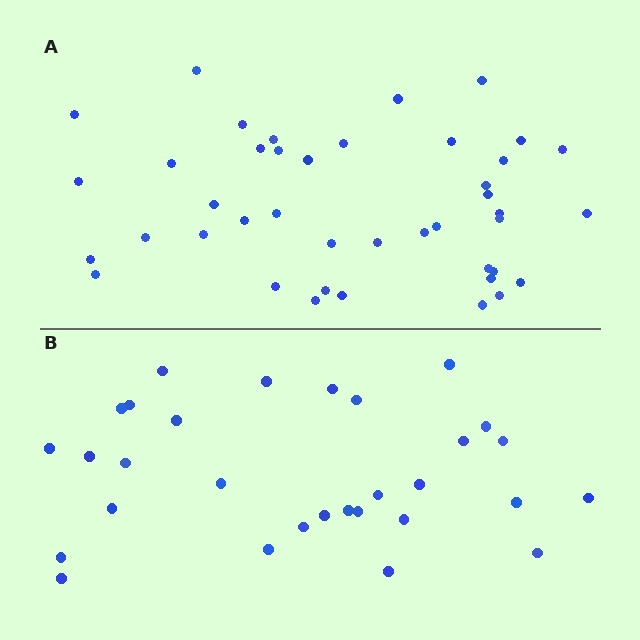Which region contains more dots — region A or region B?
Region A (the top region) has more dots.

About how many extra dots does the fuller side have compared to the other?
Region A has roughly 12 or so more dots than region B.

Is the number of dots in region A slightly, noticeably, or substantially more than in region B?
Region A has noticeably more, but not dramatically so. The ratio is roughly 1.4 to 1.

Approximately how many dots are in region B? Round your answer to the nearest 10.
About 30 dots.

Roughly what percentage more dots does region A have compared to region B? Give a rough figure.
About 40% more.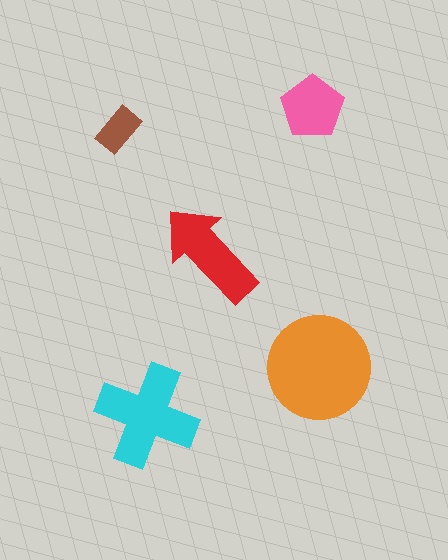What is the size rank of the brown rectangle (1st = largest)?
5th.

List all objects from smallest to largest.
The brown rectangle, the pink pentagon, the red arrow, the cyan cross, the orange circle.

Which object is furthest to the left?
The brown rectangle is leftmost.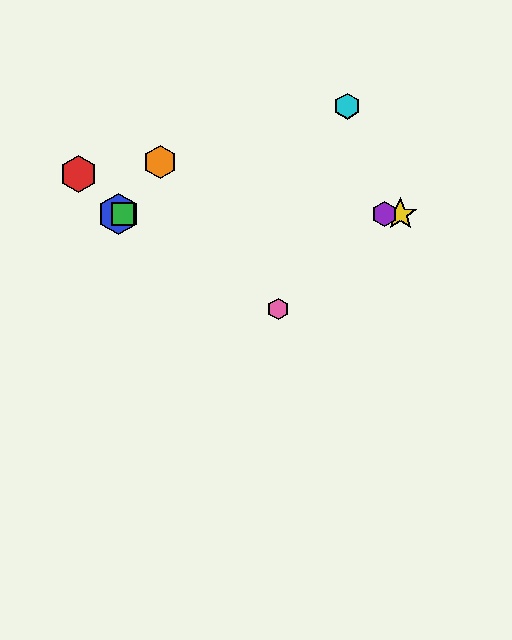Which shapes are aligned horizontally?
The blue hexagon, the green square, the yellow star, the purple hexagon are aligned horizontally.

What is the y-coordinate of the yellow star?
The yellow star is at y≈214.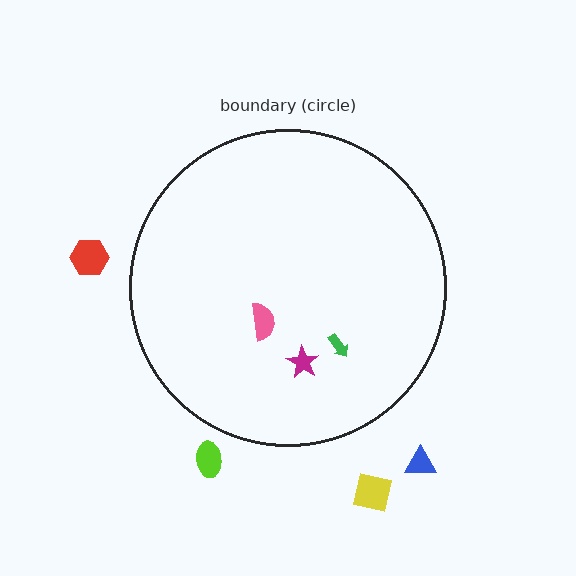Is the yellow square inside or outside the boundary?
Outside.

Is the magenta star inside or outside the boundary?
Inside.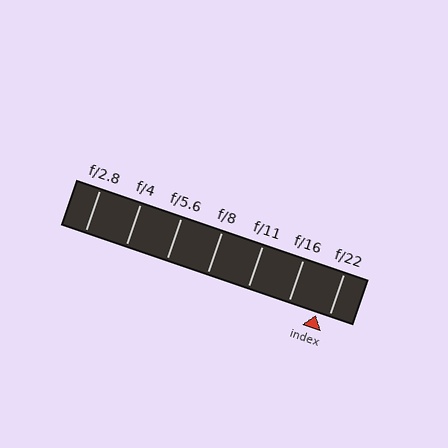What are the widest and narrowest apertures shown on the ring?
The widest aperture shown is f/2.8 and the narrowest is f/22.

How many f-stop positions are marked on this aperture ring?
There are 7 f-stop positions marked.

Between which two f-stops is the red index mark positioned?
The index mark is between f/16 and f/22.